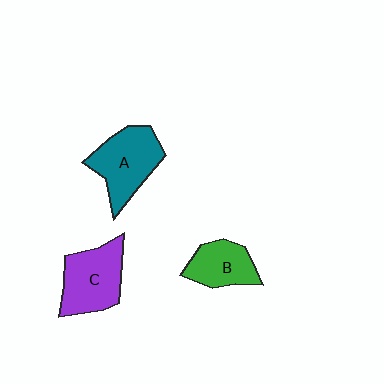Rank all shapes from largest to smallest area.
From largest to smallest: A (teal), C (purple), B (green).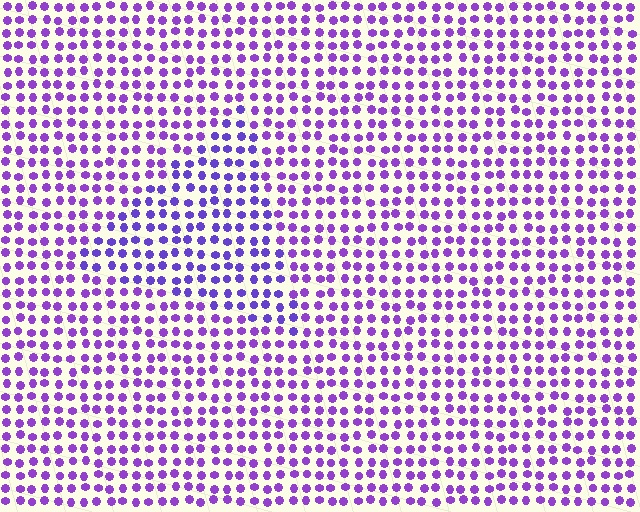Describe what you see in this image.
The image is filled with small purple elements in a uniform arrangement. A triangle-shaped region is visible where the elements are tinted to a slightly different hue, forming a subtle color boundary.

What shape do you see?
I see a triangle.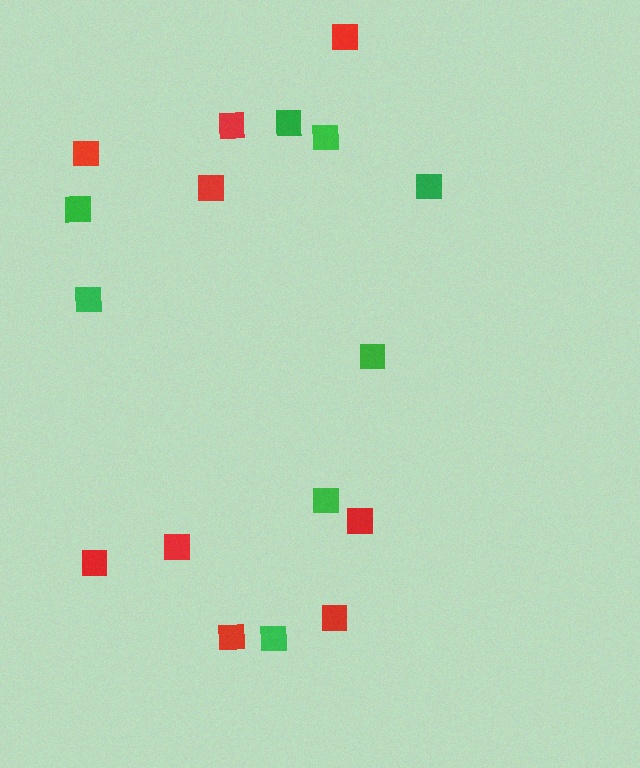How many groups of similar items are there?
There are 2 groups: one group of green squares (8) and one group of red squares (9).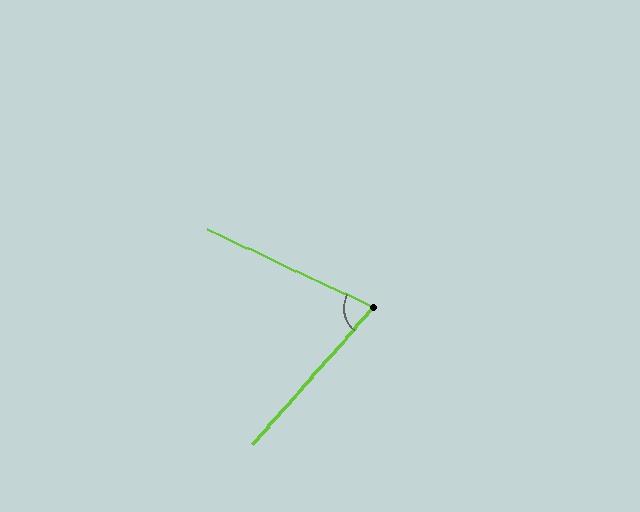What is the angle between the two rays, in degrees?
Approximately 74 degrees.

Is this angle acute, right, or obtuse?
It is acute.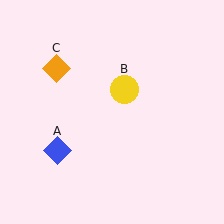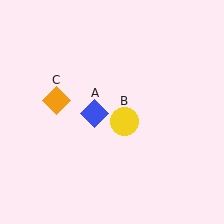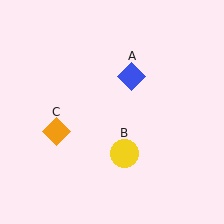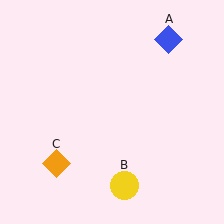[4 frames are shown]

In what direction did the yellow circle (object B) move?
The yellow circle (object B) moved down.